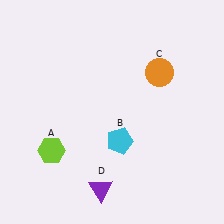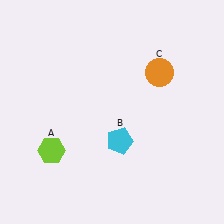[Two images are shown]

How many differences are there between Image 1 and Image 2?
There is 1 difference between the two images.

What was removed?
The purple triangle (D) was removed in Image 2.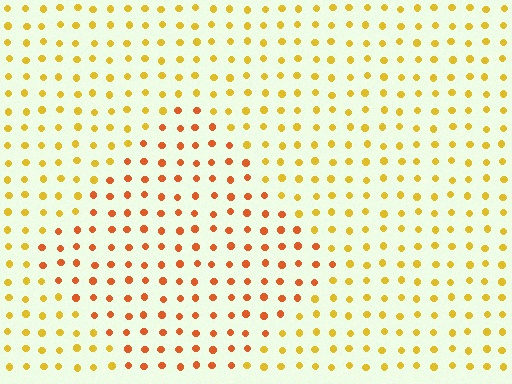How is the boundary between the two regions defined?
The boundary is defined purely by a slight shift in hue (about 32 degrees). Spacing, size, and orientation are identical on both sides.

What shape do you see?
I see a diamond.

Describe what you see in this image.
The image is filled with small yellow elements in a uniform arrangement. A diamond-shaped region is visible where the elements are tinted to a slightly different hue, forming a subtle color boundary.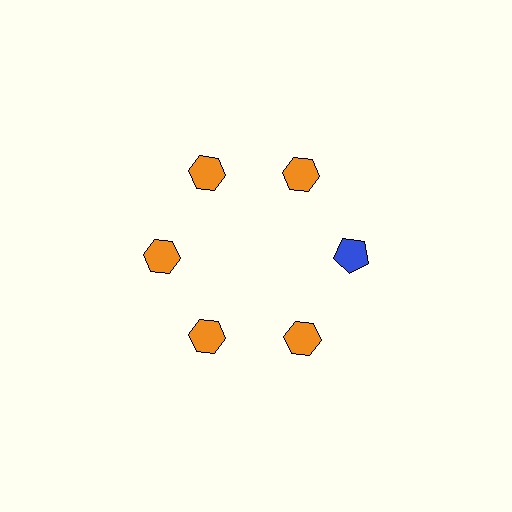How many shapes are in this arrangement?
There are 6 shapes arranged in a ring pattern.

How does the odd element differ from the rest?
It differs in both color (blue instead of orange) and shape (pentagon instead of hexagon).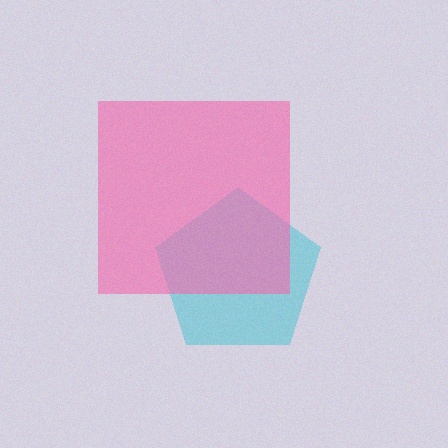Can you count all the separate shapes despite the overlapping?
Yes, there are 2 separate shapes.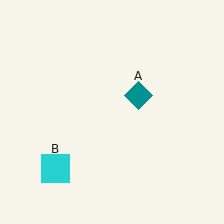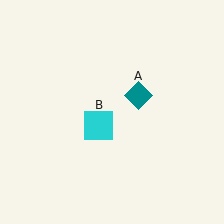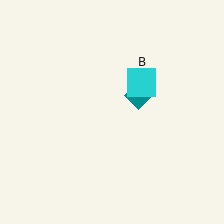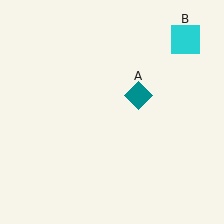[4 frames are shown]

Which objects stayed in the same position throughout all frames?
Teal diamond (object A) remained stationary.